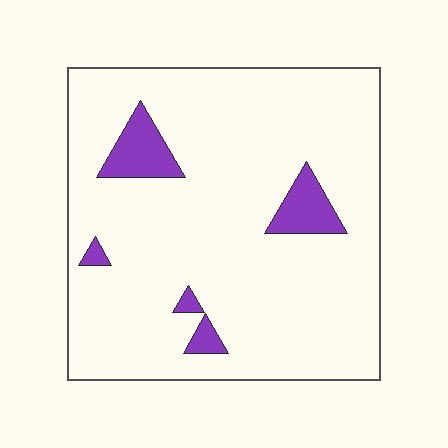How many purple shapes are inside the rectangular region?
5.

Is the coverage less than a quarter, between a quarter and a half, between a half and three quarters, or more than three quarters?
Less than a quarter.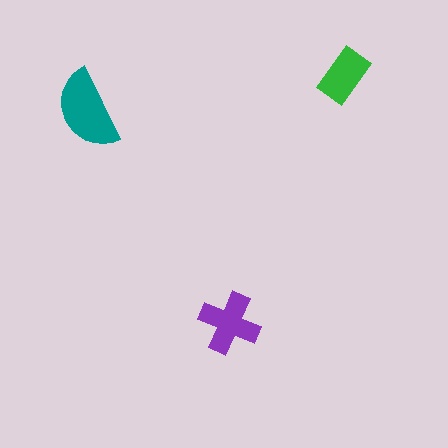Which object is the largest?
The teal semicircle.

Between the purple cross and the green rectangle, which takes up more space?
The purple cross.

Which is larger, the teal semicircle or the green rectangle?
The teal semicircle.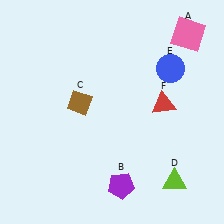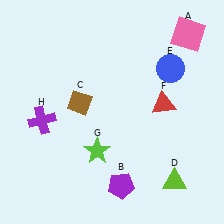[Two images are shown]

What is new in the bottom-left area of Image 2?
A lime star (G) was added in the bottom-left area of Image 2.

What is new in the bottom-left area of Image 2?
A purple cross (H) was added in the bottom-left area of Image 2.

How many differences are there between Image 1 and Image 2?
There are 2 differences between the two images.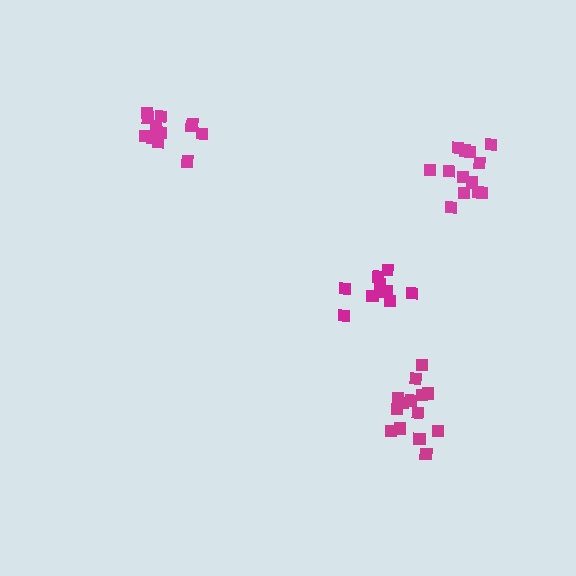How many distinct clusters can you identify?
There are 4 distinct clusters.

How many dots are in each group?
Group 1: 12 dots, Group 2: 14 dots, Group 3: 10 dots, Group 4: 13 dots (49 total).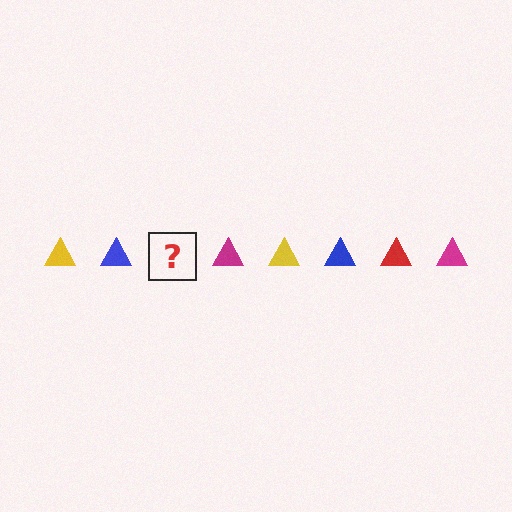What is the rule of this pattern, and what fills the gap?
The rule is that the pattern cycles through yellow, blue, red, magenta triangles. The gap should be filled with a red triangle.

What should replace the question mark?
The question mark should be replaced with a red triangle.